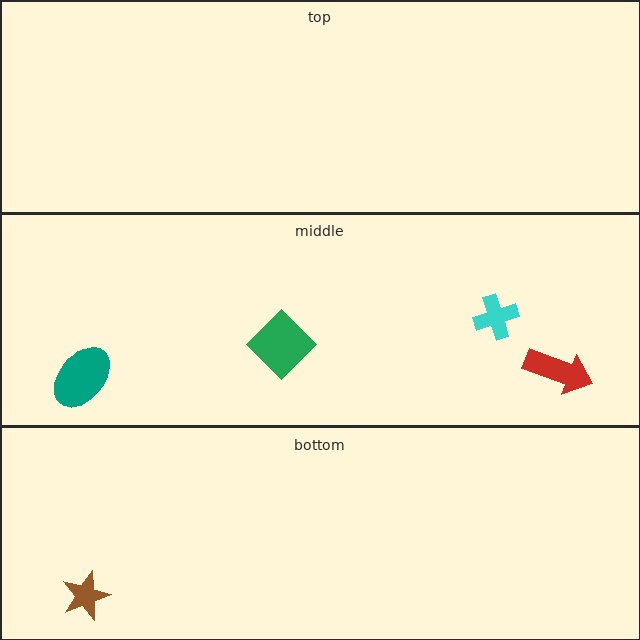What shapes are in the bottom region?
The brown star.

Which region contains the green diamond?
The middle region.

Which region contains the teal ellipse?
The middle region.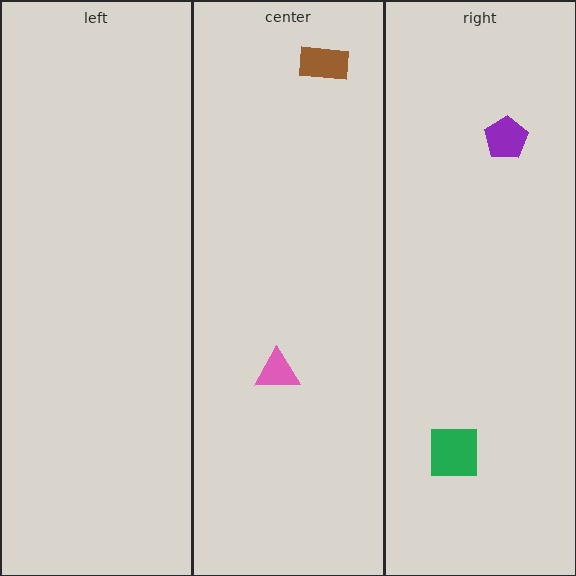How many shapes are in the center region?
2.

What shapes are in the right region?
The purple pentagon, the green square.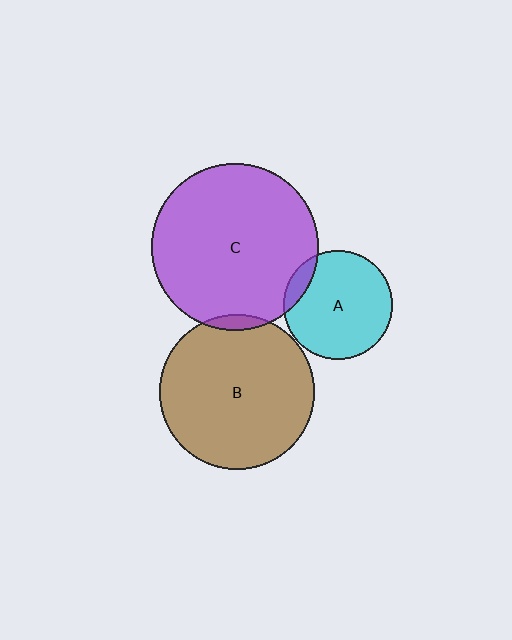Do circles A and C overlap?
Yes.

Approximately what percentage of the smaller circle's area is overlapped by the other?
Approximately 10%.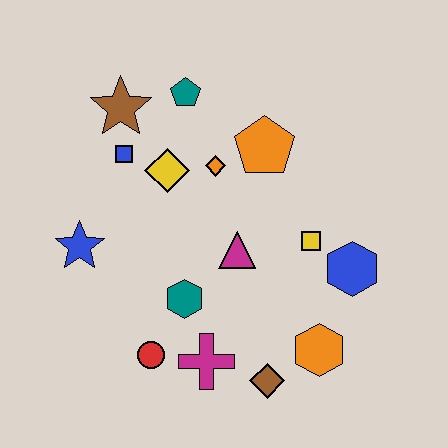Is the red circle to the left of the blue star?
No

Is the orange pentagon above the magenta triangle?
Yes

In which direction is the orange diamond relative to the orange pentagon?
The orange diamond is to the left of the orange pentagon.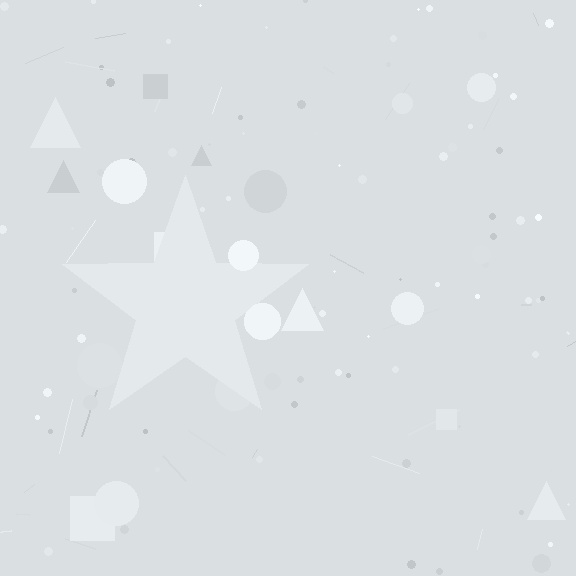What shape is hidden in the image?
A star is hidden in the image.